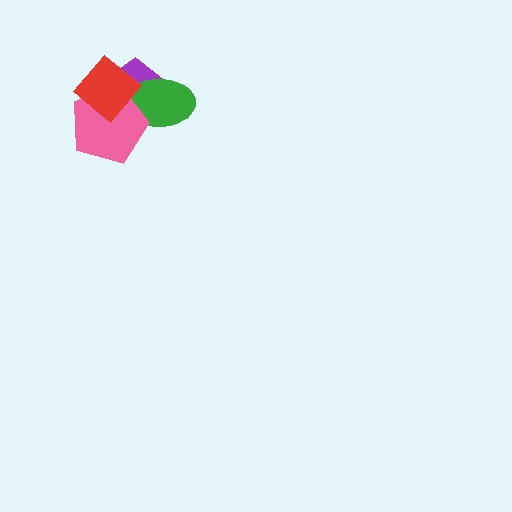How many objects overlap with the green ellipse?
3 objects overlap with the green ellipse.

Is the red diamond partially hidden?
No, no other shape covers it.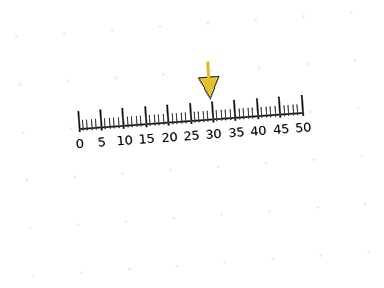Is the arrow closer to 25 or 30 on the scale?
The arrow is closer to 30.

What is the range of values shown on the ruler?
The ruler shows values from 0 to 50.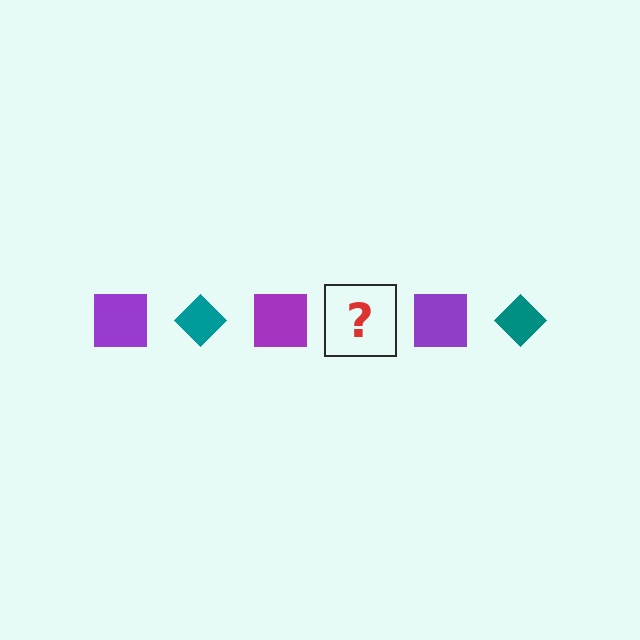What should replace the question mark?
The question mark should be replaced with a teal diamond.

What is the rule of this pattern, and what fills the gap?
The rule is that the pattern alternates between purple square and teal diamond. The gap should be filled with a teal diamond.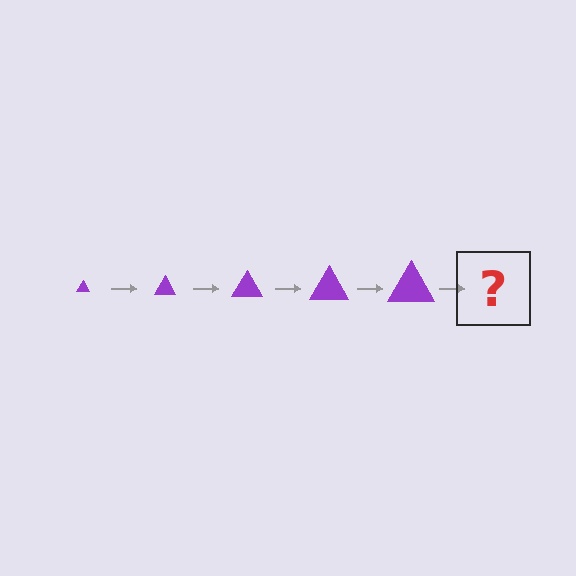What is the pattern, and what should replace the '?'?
The pattern is that the triangle gets progressively larger each step. The '?' should be a purple triangle, larger than the previous one.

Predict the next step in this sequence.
The next step is a purple triangle, larger than the previous one.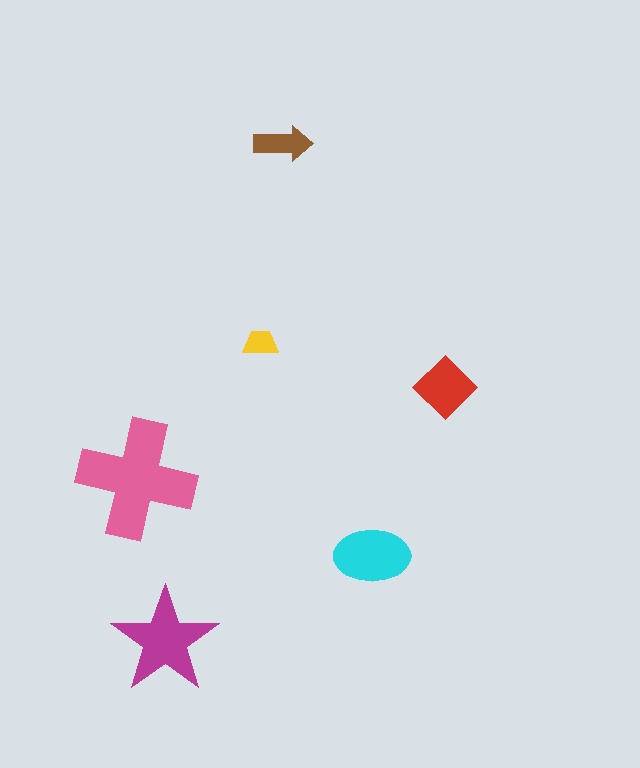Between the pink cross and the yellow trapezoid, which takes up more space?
The pink cross.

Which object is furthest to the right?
The red diamond is rightmost.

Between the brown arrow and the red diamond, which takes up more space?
The red diamond.